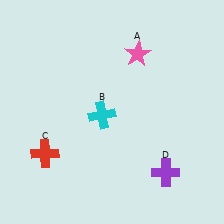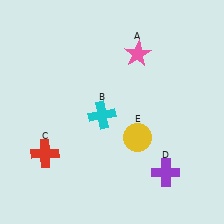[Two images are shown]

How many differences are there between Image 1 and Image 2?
There is 1 difference between the two images.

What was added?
A yellow circle (E) was added in Image 2.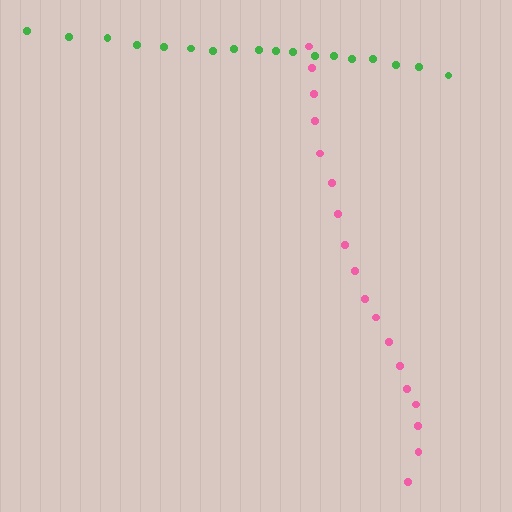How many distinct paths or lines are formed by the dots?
There are 2 distinct paths.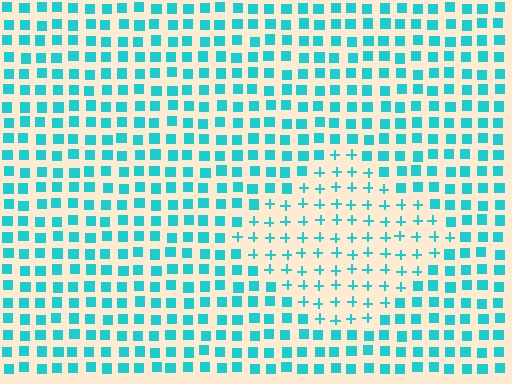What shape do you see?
I see a diamond.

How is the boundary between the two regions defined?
The boundary is defined by a change in element shape: plus signs inside vs. squares outside. All elements share the same color and spacing.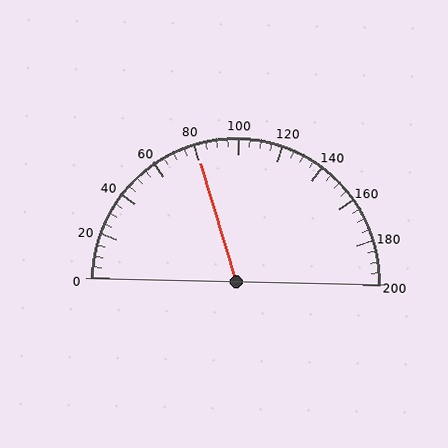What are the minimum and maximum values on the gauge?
The gauge ranges from 0 to 200.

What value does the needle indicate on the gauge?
The needle indicates approximately 80.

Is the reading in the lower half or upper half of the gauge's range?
The reading is in the lower half of the range (0 to 200).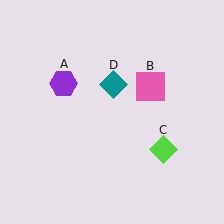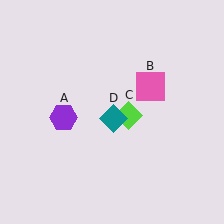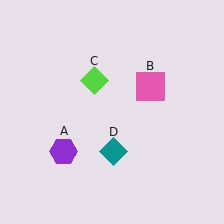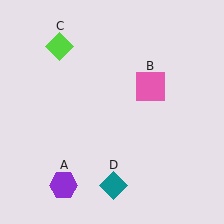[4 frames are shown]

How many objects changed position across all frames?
3 objects changed position: purple hexagon (object A), lime diamond (object C), teal diamond (object D).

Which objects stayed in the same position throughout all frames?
Pink square (object B) remained stationary.